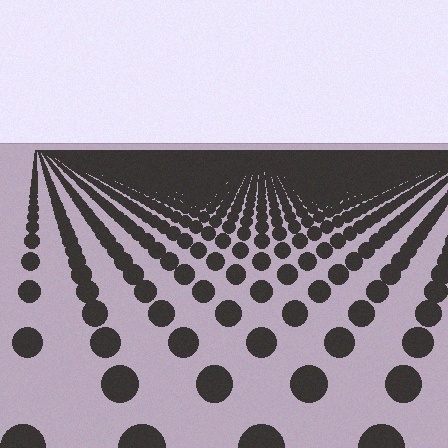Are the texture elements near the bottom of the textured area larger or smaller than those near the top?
Larger. Near the bottom, elements are closer to the viewer and appear at a bigger on-screen size.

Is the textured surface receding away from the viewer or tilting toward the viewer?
The surface is receding away from the viewer. Texture elements get smaller and denser toward the top.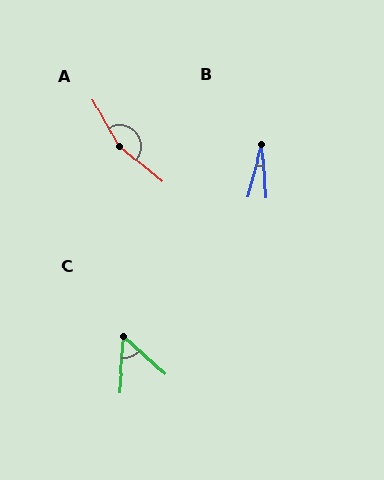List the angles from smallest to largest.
B (19°), C (52°), A (158°).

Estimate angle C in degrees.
Approximately 52 degrees.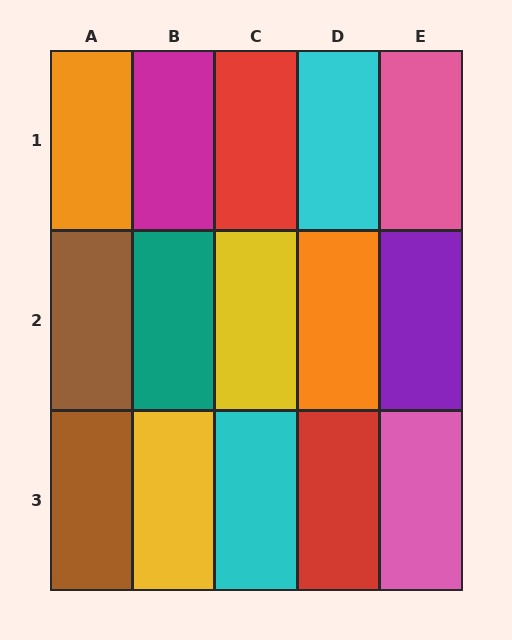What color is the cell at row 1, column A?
Orange.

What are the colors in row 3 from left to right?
Brown, yellow, cyan, red, pink.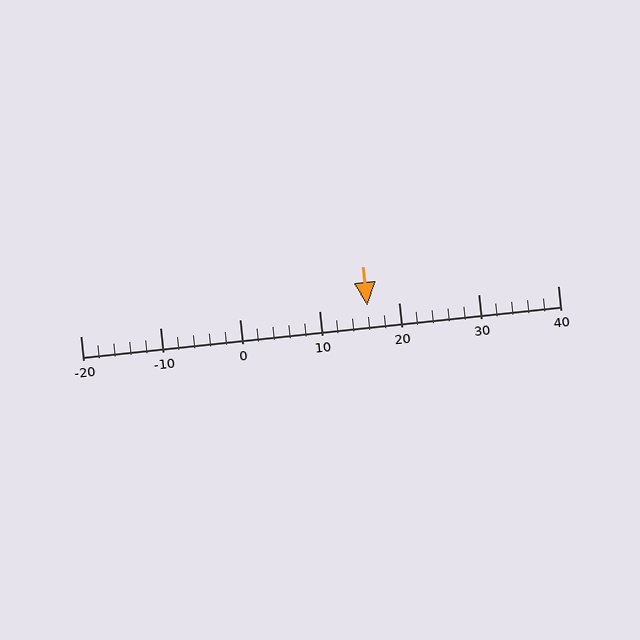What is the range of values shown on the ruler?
The ruler shows values from -20 to 40.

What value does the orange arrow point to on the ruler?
The orange arrow points to approximately 16.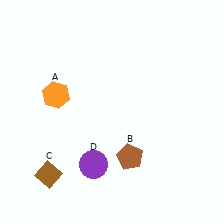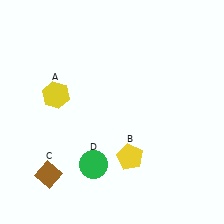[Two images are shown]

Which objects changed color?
A changed from orange to yellow. B changed from brown to yellow. D changed from purple to green.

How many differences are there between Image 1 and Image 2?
There are 3 differences between the two images.